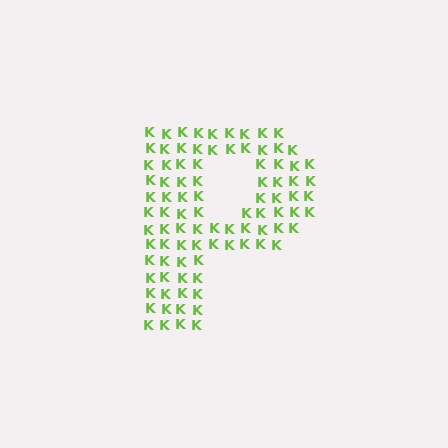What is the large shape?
The large shape is the letter P.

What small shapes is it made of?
It is made of small letter K's.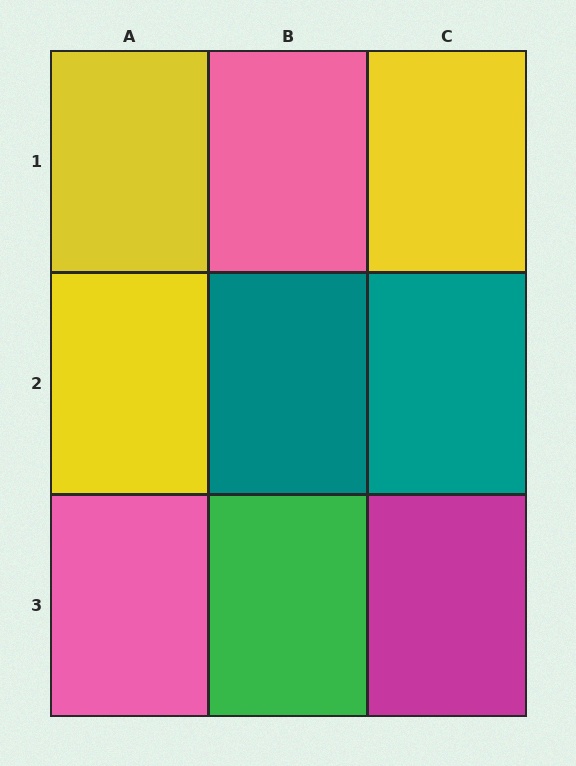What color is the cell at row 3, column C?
Magenta.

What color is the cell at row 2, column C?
Teal.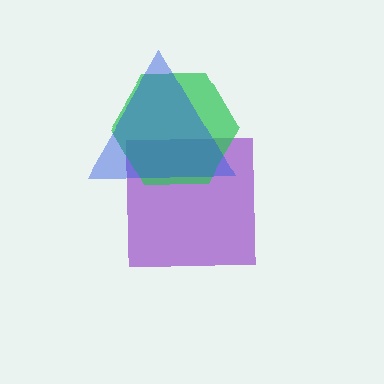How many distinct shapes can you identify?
There are 3 distinct shapes: a purple square, a green hexagon, a blue triangle.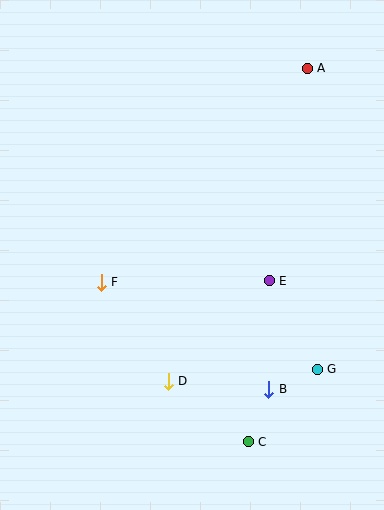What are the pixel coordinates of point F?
Point F is at (101, 282).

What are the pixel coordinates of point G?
Point G is at (317, 369).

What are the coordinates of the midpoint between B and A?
The midpoint between B and A is at (288, 229).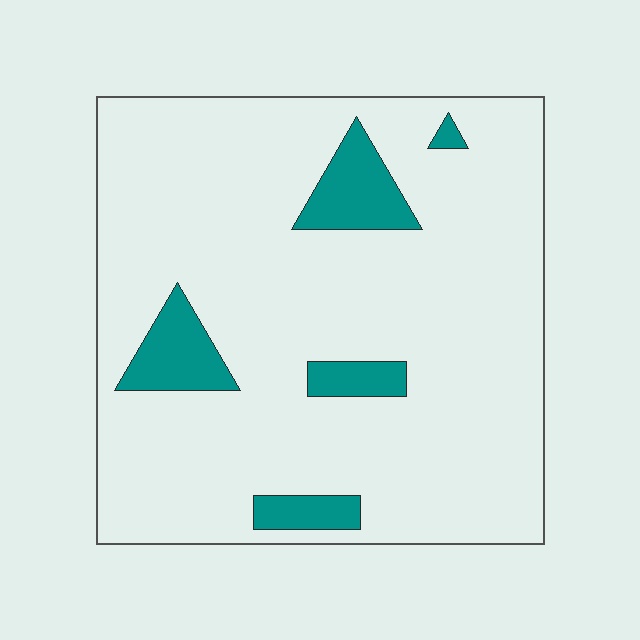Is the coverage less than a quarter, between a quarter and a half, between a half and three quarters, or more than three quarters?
Less than a quarter.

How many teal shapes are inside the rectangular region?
5.